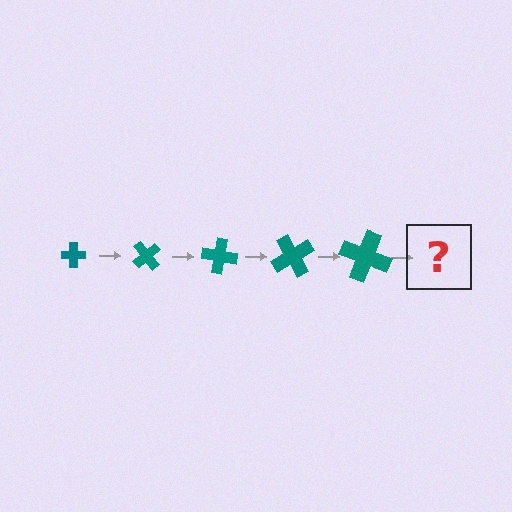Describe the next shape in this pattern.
It should be a cross, larger than the previous one and rotated 250 degrees from the start.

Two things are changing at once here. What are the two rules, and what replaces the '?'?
The two rules are that the cross grows larger each step and it rotates 50 degrees each step. The '?' should be a cross, larger than the previous one and rotated 250 degrees from the start.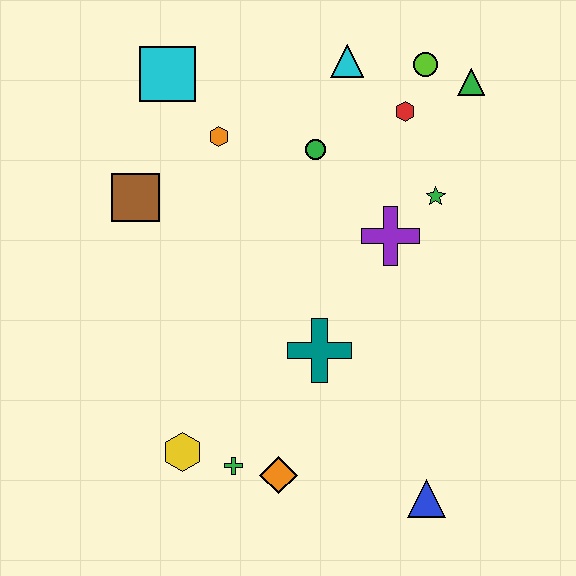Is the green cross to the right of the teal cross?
No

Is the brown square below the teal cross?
No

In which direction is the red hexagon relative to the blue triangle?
The red hexagon is above the blue triangle.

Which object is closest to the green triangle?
The lime circle is closest to the green triangle.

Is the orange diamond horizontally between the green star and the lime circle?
No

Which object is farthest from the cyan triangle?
The blue triangle is farthest from the cyan triangle.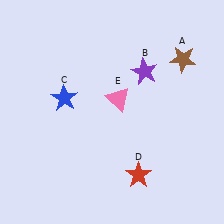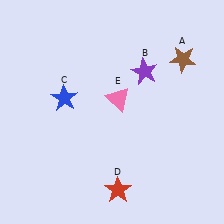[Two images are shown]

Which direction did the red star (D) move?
The red star (D) moved left.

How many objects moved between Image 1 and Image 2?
1 object moved between the two images.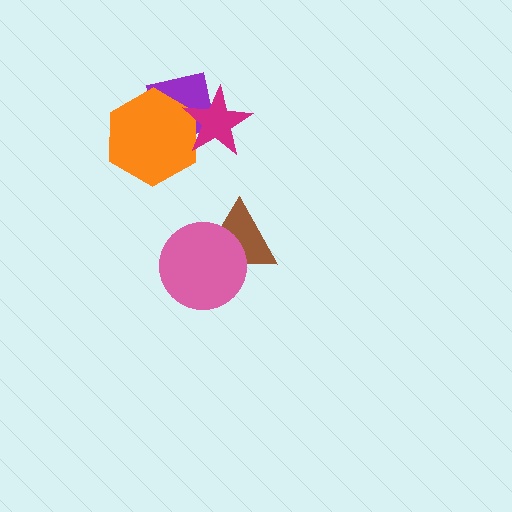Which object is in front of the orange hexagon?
The magenta star is in front of the orange hexagon.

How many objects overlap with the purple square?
2 objects overlap with the purple square.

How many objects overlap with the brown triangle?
1 object overlaps with the brown triangle.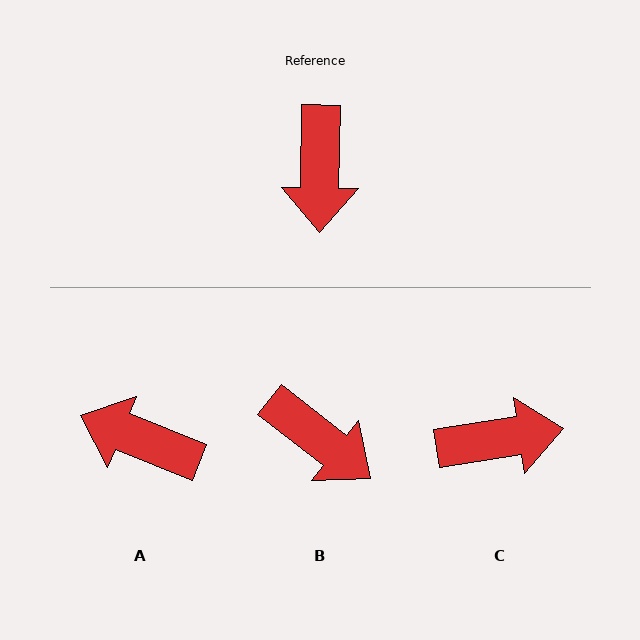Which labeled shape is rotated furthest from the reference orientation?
A, about 111 degrees away.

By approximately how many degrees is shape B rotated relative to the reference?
Approximately 53 degrees counter-clockwise.